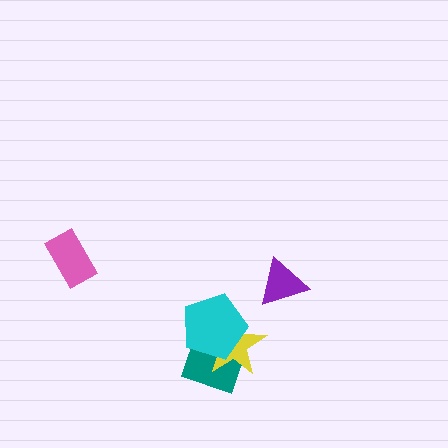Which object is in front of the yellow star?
The cyan pentagon is in front of the yellow star.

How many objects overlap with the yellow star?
2 objects overlap with the yellow star.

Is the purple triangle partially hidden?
No, no other shape covers it.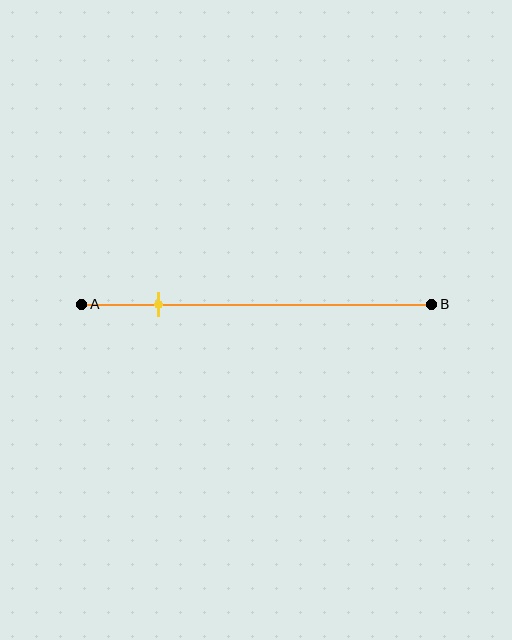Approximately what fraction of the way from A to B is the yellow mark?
The yellow mark is approximately 20% of the way from A to B.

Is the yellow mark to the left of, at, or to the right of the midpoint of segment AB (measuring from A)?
The yellow mark is to the left of the midpoint of segment AB.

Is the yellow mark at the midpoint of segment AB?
No, the mark is at about 20% from A, not at the 50% midpoint.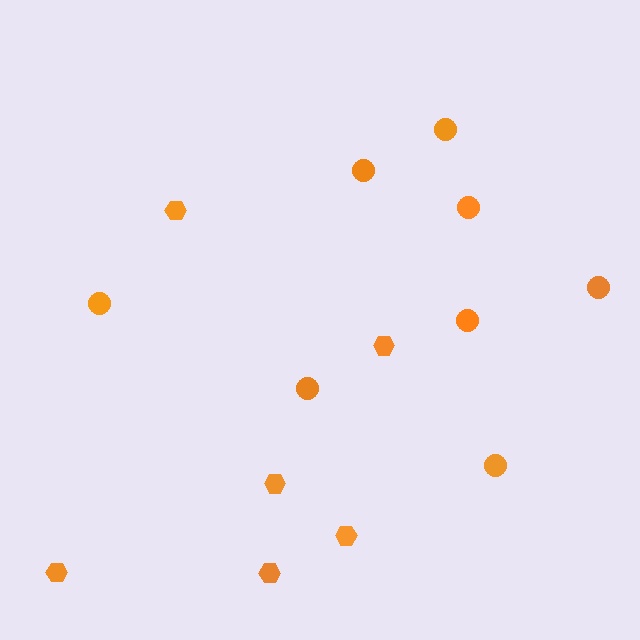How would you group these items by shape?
There are 2 groups: one group of circles (8) and one group of hexagons (6).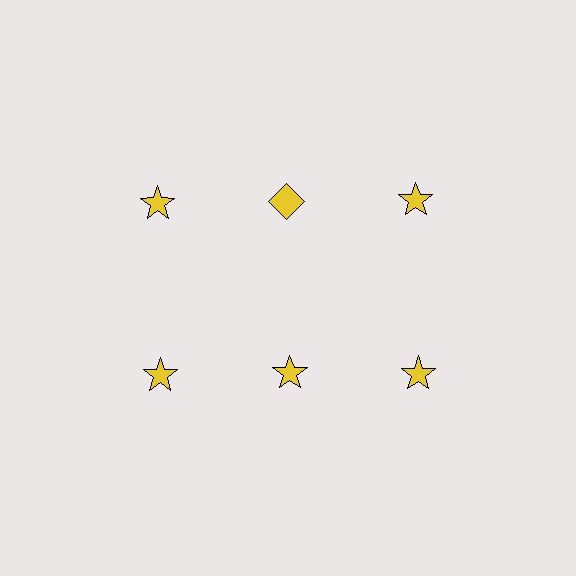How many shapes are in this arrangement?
There are 6 shapes arranged in a grid pattern.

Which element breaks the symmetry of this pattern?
The yellow diamond in the top row, second from left column breaks the symmetry. All other shapes are yellow stars.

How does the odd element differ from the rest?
It has a different shape: diamond instead of star.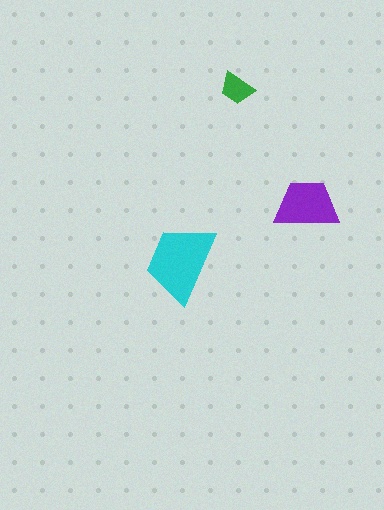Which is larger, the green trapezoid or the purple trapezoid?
The purple one.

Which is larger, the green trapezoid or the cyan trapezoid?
The cyan one.